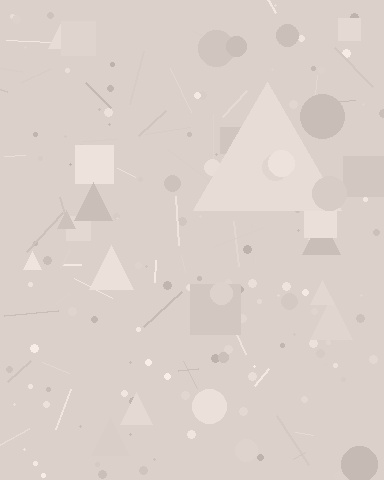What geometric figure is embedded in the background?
A triangle is embedded in the background.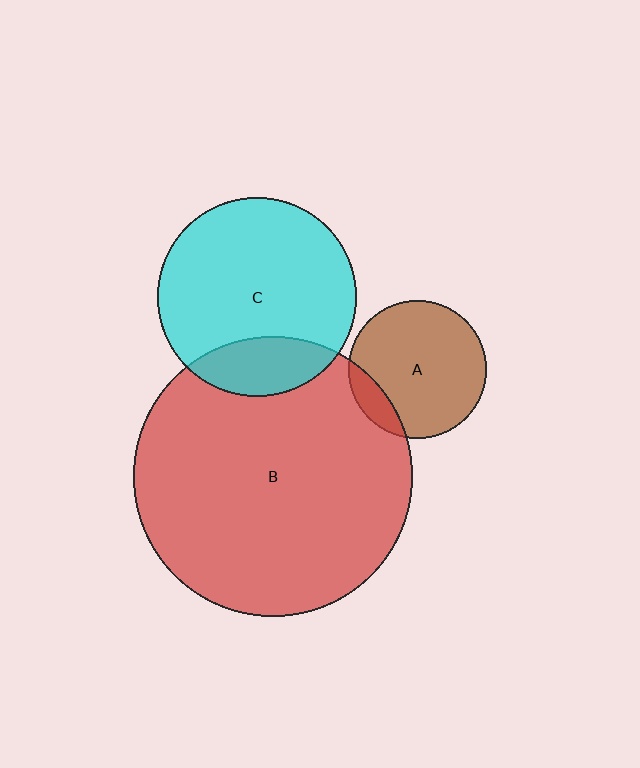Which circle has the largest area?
Circle B (red).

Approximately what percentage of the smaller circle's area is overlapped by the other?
Approximately 15%.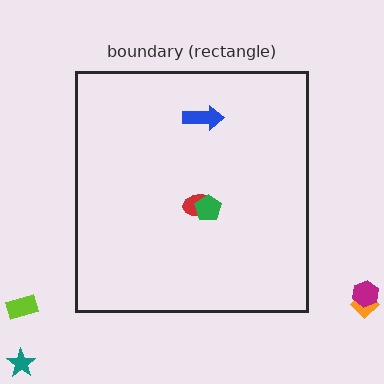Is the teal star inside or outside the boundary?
Outside.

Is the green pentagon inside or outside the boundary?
Inside.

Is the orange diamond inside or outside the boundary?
Outside.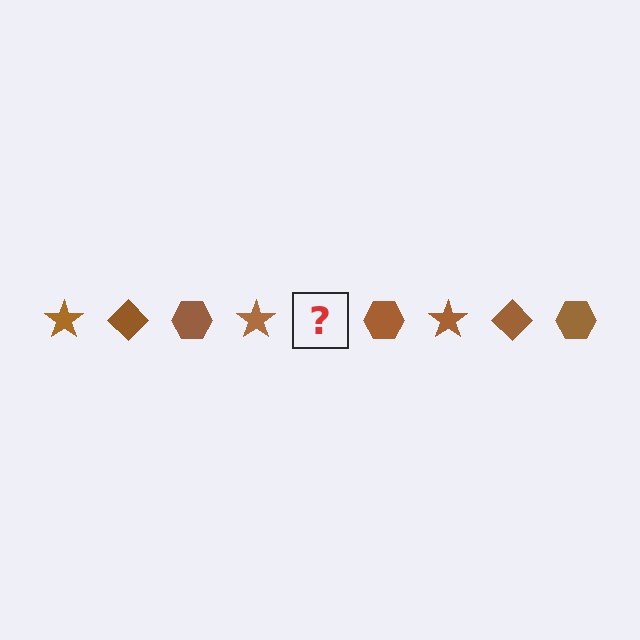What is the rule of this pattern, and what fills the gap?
The rule is that the pattern cycles through star, diamond, hexagon shapes in brown. The gap should be filled with a brown diamond.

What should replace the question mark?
The question mark should be replaced with a brown diamond.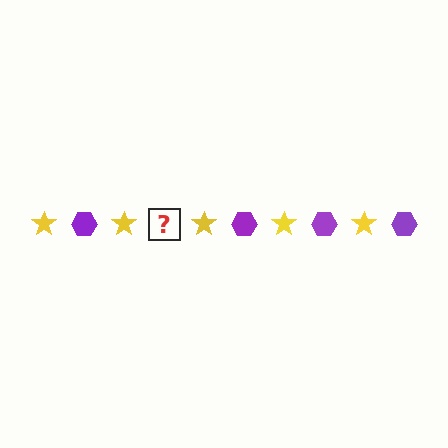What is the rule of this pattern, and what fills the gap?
The rule is that the pattern alternates between yellow star and purple hexagon. The gap should be filled with a purple hexagon.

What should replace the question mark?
The question mark should be replaced with a purple hexagon.